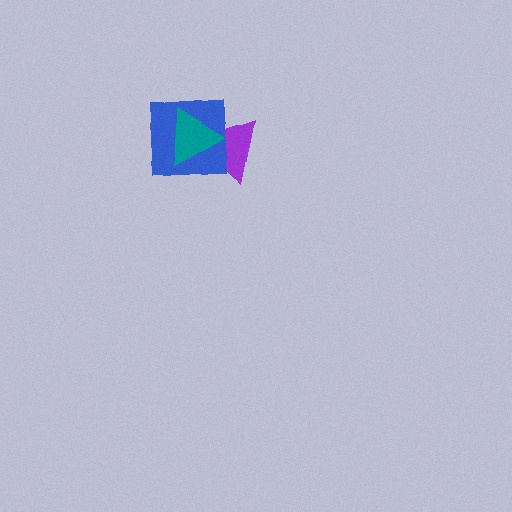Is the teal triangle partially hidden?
No, no other shape covers it.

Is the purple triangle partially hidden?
Yes, it is partially covered by another shape.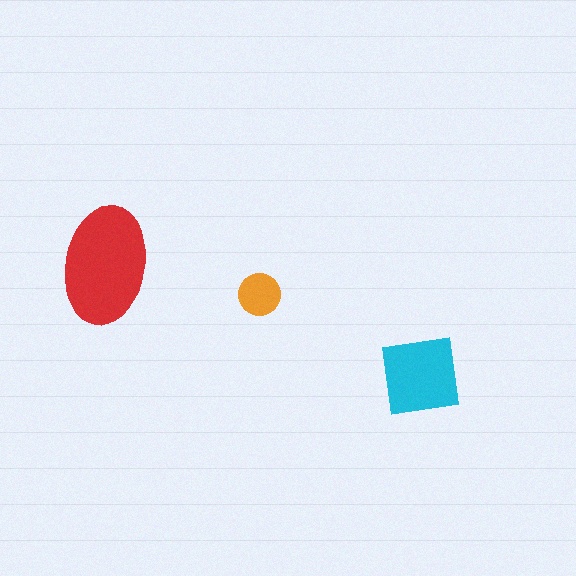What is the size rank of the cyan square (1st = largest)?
2nd.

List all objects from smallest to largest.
The orange circle, the cyan square, the red ellipse.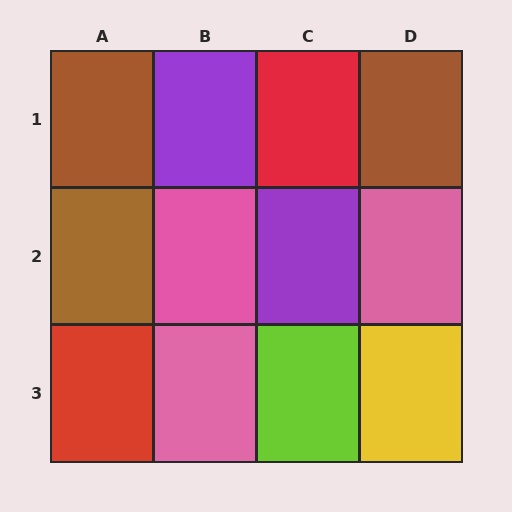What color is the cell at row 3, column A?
Red.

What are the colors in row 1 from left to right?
Brown, purple, red, brown.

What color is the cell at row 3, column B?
Pink.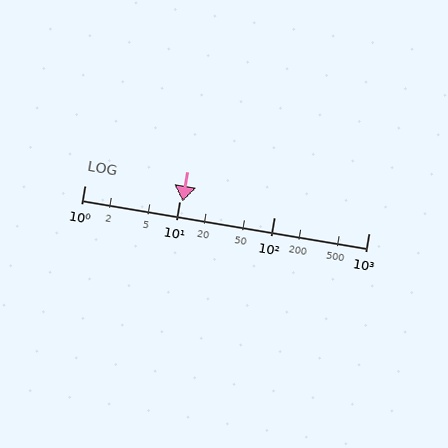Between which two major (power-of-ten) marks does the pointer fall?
The pointer is between 10 and 100.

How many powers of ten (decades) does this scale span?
The scale spans 3 decades, from 1 to 1000.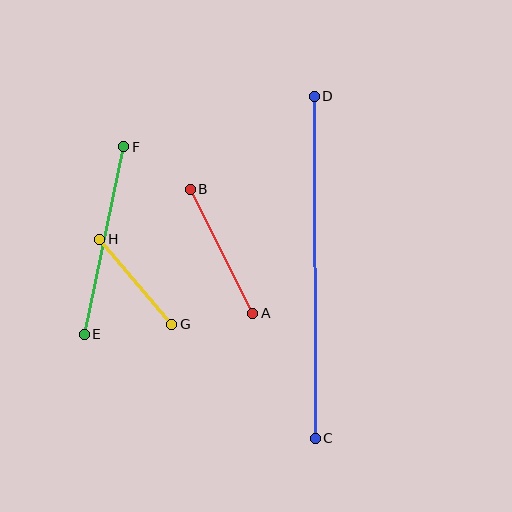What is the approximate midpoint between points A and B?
The midpoint is at approximately (221, 251) pixels.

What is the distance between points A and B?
The distance is approximately 139 pixels.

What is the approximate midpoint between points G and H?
The midpoint is at approximately (136, 282) pixels.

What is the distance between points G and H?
The distance is approximately 111 pixels.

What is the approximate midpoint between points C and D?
The midpoint is at approximately (315, 267) pixels.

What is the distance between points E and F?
The distance is approximately 192 pixels.